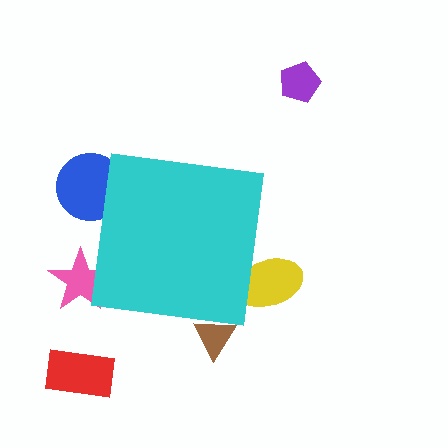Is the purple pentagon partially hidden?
No, the purple pentagon is fully visible.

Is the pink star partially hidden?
Yes, the pink star is partially hidden behind the cyan square.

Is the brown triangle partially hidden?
Yes, the brown triangle is partially hidden behind the cyan square.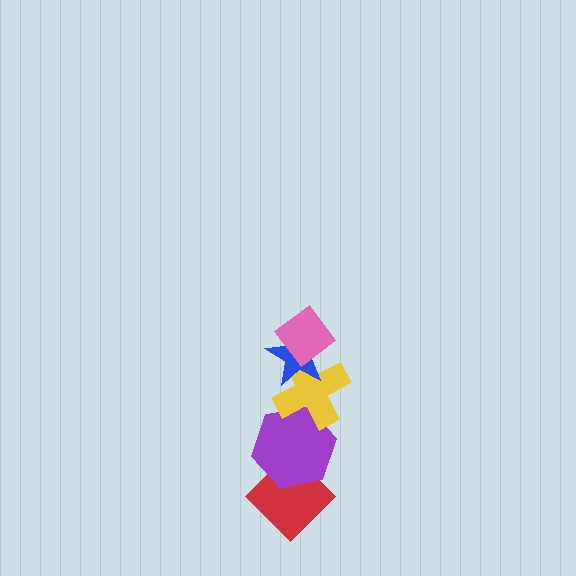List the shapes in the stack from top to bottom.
From top to bottom: the pink diamond, the blue star, the yellow cross, the purple hexagon, the red diamond.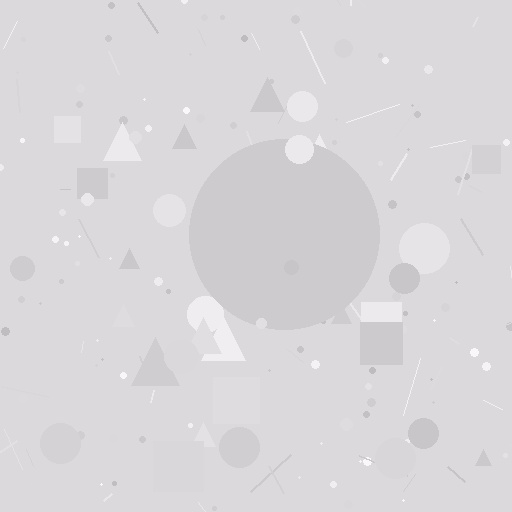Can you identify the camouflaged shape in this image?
The camouflaged shape is a circle.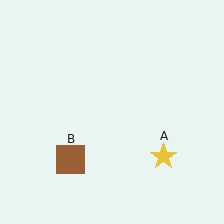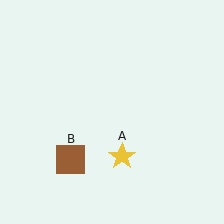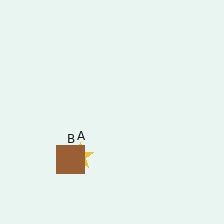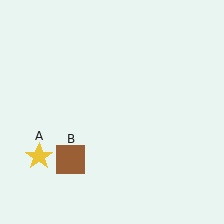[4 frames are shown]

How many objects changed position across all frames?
1 object changed position: yellow star (object A).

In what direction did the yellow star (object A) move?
The yellow star (object A) moved left.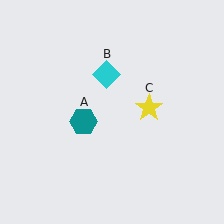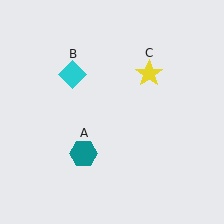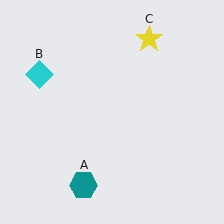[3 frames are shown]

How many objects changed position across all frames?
3 objects changed position: teal hexagon (object A), cyan diamond (object B), yellow star (object C).